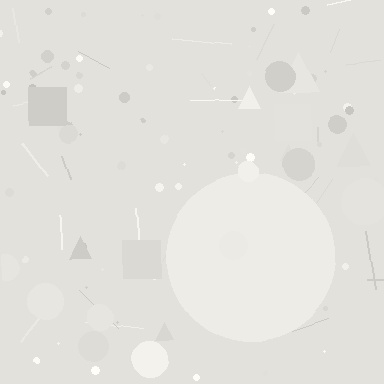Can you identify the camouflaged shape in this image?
The camouflaged shape is a circle.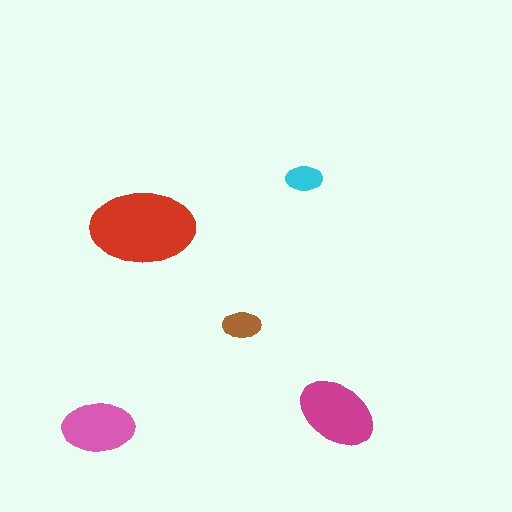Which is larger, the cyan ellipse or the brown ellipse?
The brown one.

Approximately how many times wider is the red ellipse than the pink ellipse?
About 1.5 times wider.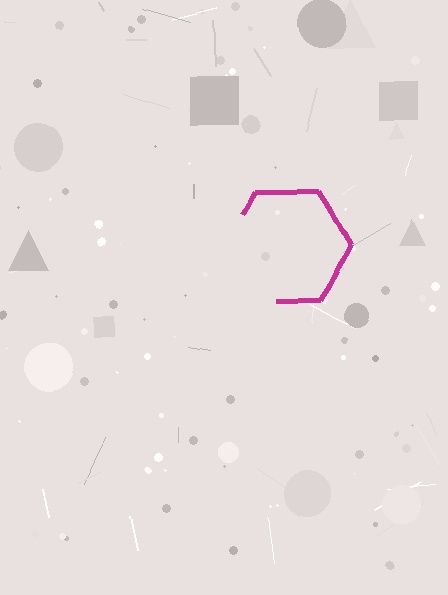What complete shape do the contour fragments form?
The contour fragments form a hexagon.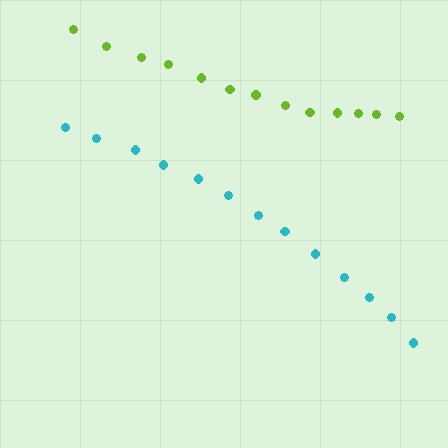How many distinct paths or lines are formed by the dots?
There are 2 distinct paths.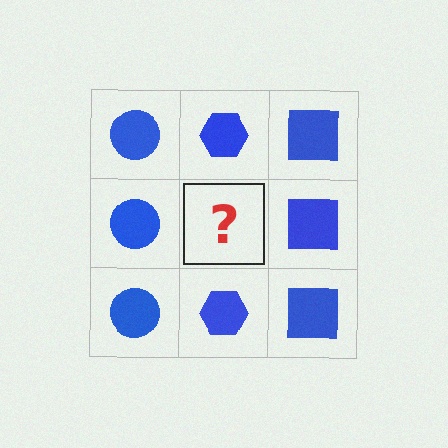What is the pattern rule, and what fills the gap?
The rule is that each column has a consistent shape. The gap should be filled with a blue hexagon.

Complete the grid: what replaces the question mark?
The question mark should be replaced with a blue hexagon.